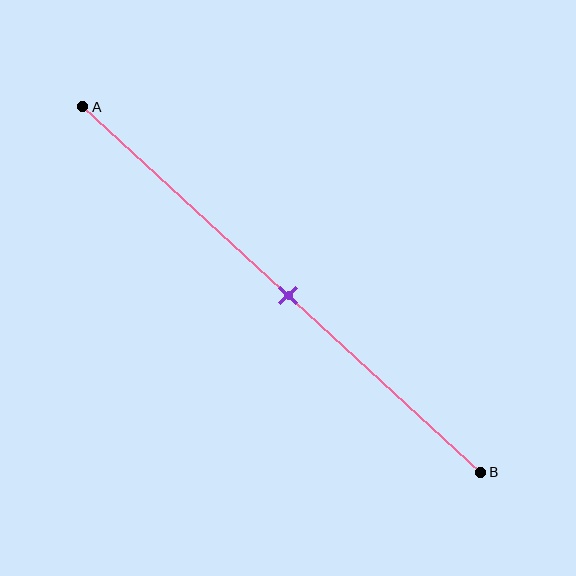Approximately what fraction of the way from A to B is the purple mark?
The purple mark is approximately 50% of the way from A to B.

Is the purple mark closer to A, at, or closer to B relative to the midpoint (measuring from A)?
The purple mark is approximately at the midpoint of segment AB.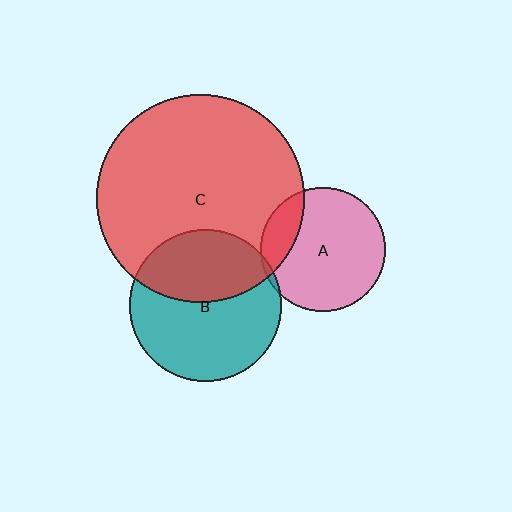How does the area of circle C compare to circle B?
Approximately 1.9 times.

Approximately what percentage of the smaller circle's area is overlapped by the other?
Approximately 5%.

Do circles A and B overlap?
Yes.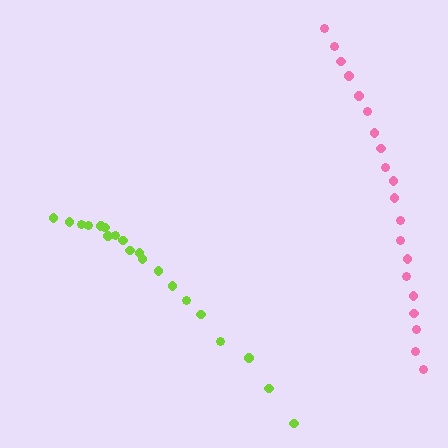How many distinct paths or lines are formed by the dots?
There are 2 distinct paths.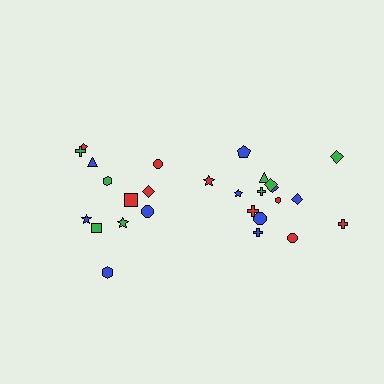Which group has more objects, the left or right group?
The right group.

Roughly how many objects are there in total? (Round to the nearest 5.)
Roughly 25 objects in total.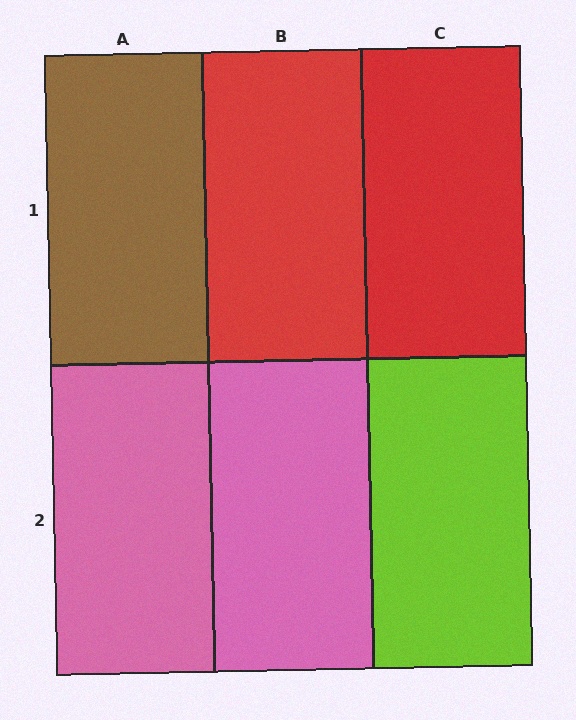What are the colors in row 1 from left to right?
Brown, red, red.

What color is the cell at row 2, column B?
Pink.